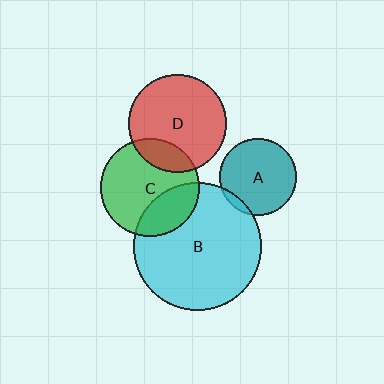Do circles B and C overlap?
Yes.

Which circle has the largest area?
Circle B (cyan).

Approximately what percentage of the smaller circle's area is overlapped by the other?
Approximately 30%.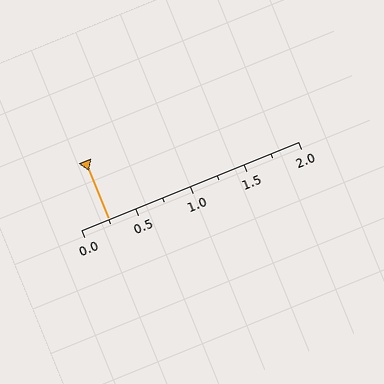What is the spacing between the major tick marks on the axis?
The major ticks are spaced 0.5 apart.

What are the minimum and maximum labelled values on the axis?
The axis runs from 0.0 to 2.0.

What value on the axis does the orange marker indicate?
The marker indicates approximately 0.25.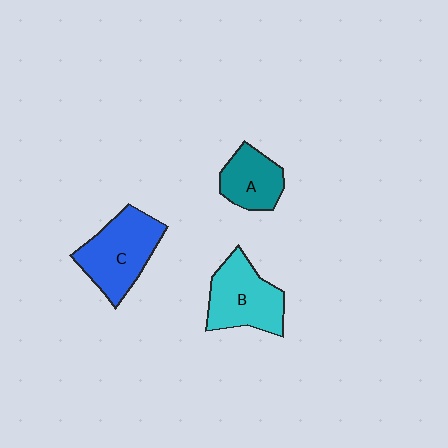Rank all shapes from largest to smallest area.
From largest to smallest: C (blue), B (cyan), A (teal).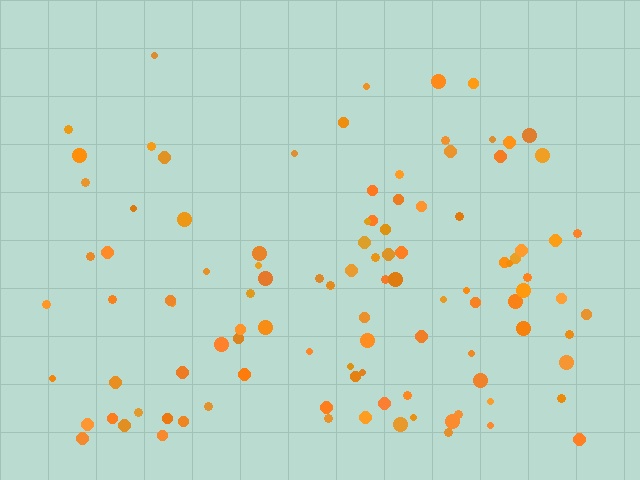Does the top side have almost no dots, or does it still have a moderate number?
Still a moderate number, just noticeably fewer than the bottom.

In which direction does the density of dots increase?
From top to bottom, with the bottom side densest.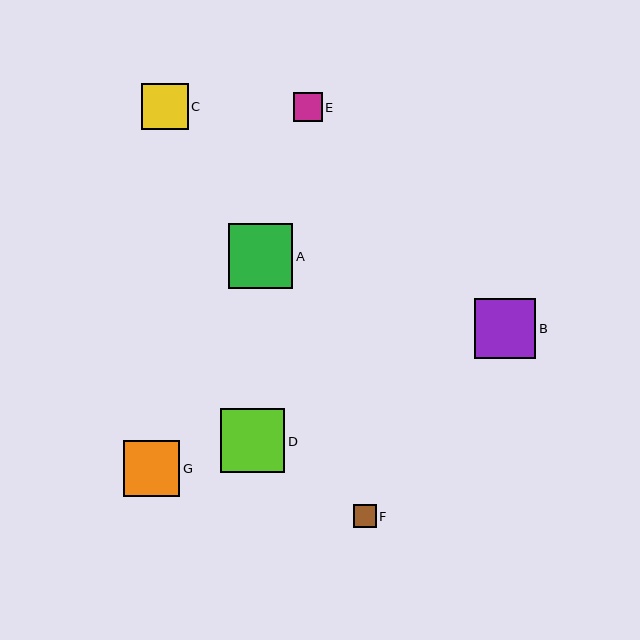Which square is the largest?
Square A is the largest with a size of approximately 64 pixels.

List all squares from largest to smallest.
From largest to smallest: A, D, B, G, C, E, F.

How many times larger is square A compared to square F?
Square A is approximately 2.8 times the size of square F.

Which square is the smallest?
Square F is the smallest with a size of approximately 23 pixels.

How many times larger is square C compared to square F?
Square C is approximately 2.0 times the size of square F.